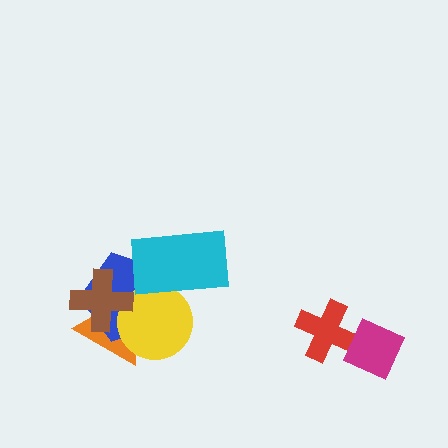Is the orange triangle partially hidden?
Yes, it is partially covered by another shape.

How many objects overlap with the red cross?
1 object overlaps with the red cross.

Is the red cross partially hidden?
Yes, it is partially covered by another shape.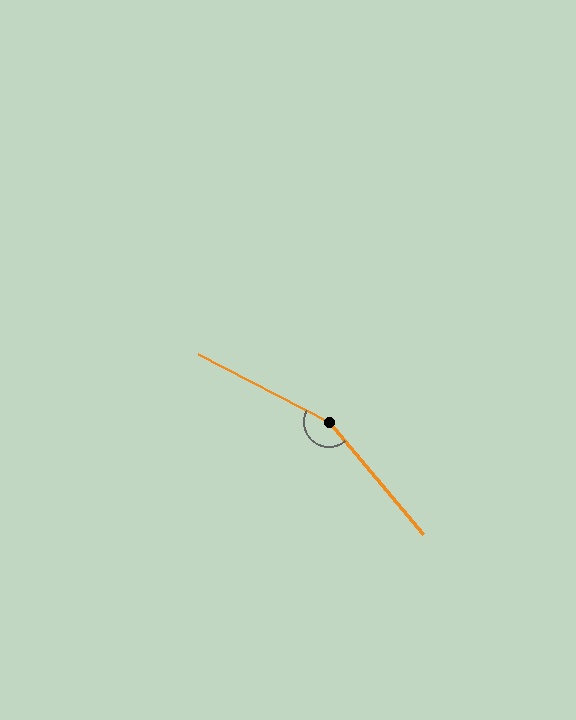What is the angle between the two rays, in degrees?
Approximately 157 degrees.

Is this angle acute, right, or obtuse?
It is obtuse.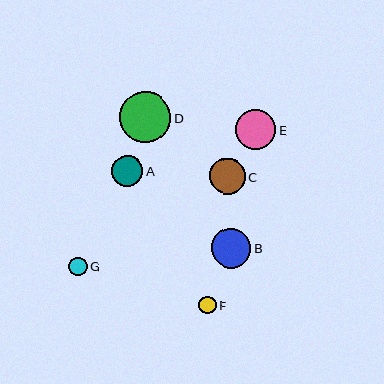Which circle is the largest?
Circle D is the largest with a size of approximately 52 pixels.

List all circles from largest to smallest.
From largest to smallest: D, E, B, C, A, G, F.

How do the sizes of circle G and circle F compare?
Circle G and circle F are approximately the same size.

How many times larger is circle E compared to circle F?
Circle E is approximately 2.3 times the size of circle F.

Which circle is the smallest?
Circle F is the smallest with a size of approximately 17 pixels.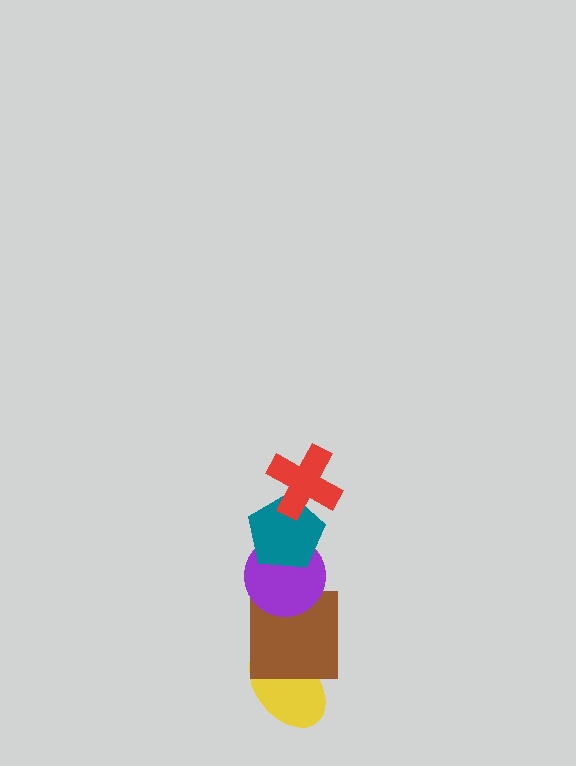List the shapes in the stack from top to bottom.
From top to bottom: the red cross, the teal pentagon, the purple circle, the brown square, the yellow ellipse.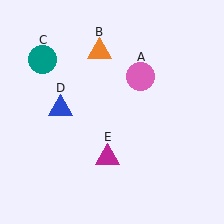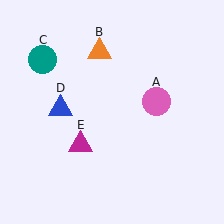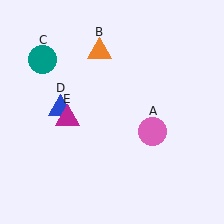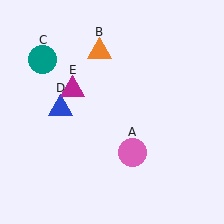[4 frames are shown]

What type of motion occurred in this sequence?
The pink circle (object A), magenta triangle (object E) rotated clockwise around the center of the scene.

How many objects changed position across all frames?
2 objects changed position: pink circle (object A), magenta triangle (object E).